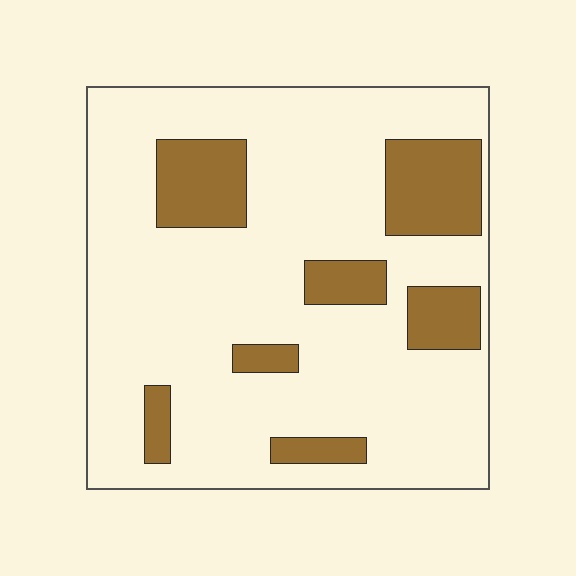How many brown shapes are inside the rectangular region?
7.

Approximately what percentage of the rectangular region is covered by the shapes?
Approximately 20%.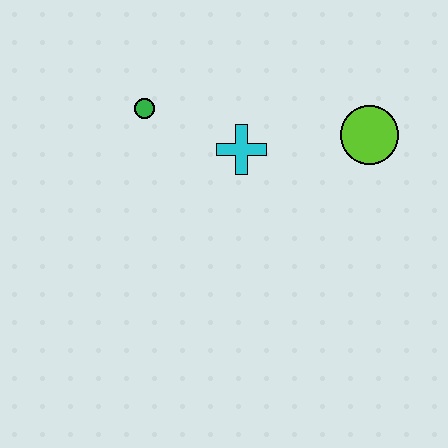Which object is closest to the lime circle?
The cyan cross is closest to the lime circle.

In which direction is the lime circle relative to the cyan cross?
The lime circle is to the right of the cyan cross.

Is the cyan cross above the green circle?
No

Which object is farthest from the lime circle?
The green circle is farthest from the lime circle.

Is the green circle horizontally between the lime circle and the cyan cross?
No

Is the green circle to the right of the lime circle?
No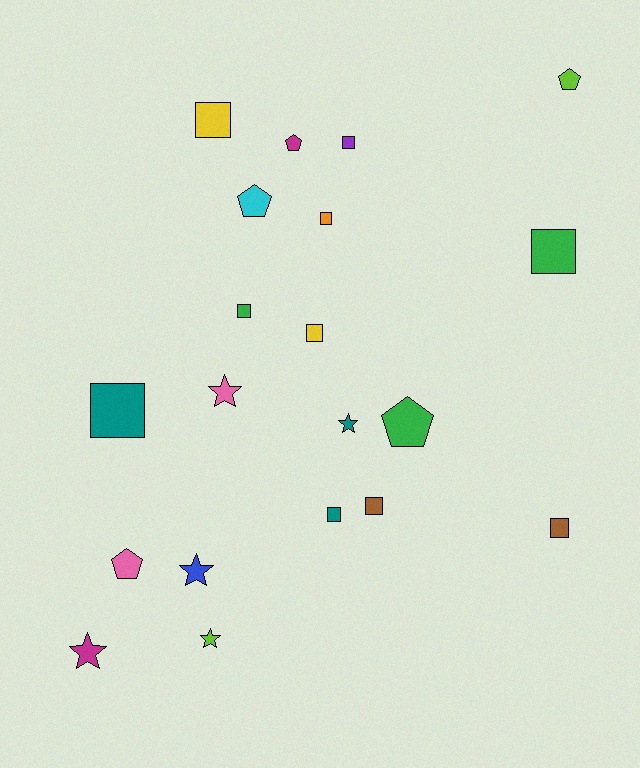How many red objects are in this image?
There are no red objects.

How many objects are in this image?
There are 20 objects.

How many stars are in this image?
There are 5 stars.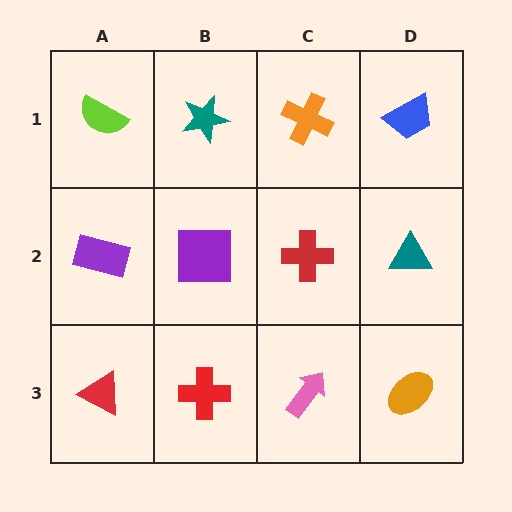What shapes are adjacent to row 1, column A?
A purple rectangle (row 2, column A), a teal star (row 1, column B).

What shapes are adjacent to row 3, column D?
A teal triangle (row 2, column D), a pink arrow (row 3, column C).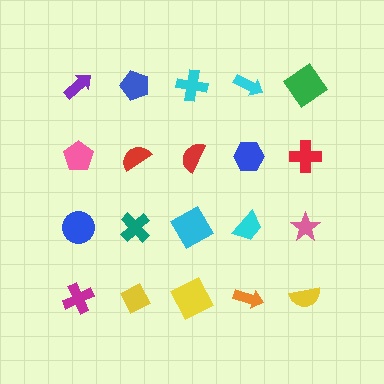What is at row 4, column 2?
A yellow diamond.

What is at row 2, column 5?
A red cross.